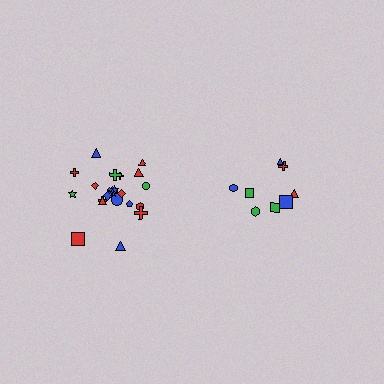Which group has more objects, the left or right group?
The left group.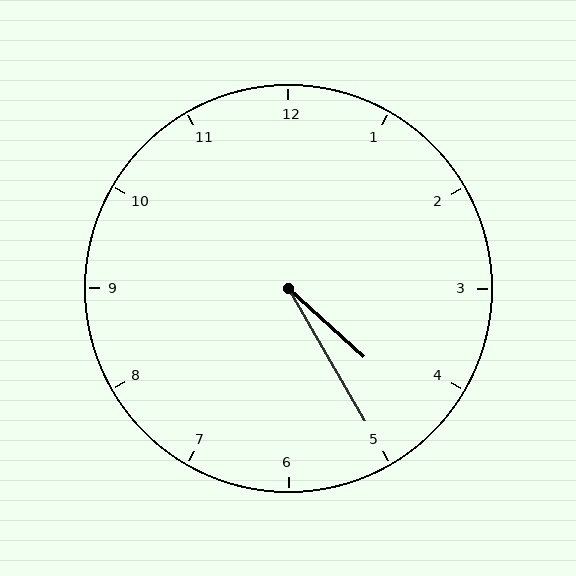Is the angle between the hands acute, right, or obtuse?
It is acute.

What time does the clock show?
4:25.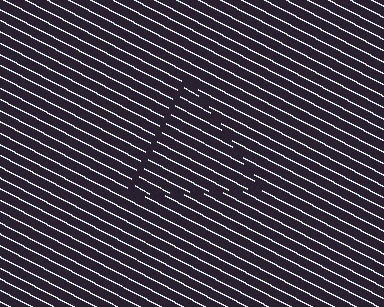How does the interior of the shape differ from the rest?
The interior of the shape contains the same grating, shifted by half a period — the contour is defined by the phase discontinuity where line-ends from the inner and outer gratings abut.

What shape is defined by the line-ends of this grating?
An illusory triangle. The interior of the shape contains the same grating, shifted by half a period — the contour is defined by the phase discontinuity where line-ends from the inner and outer gratings abut.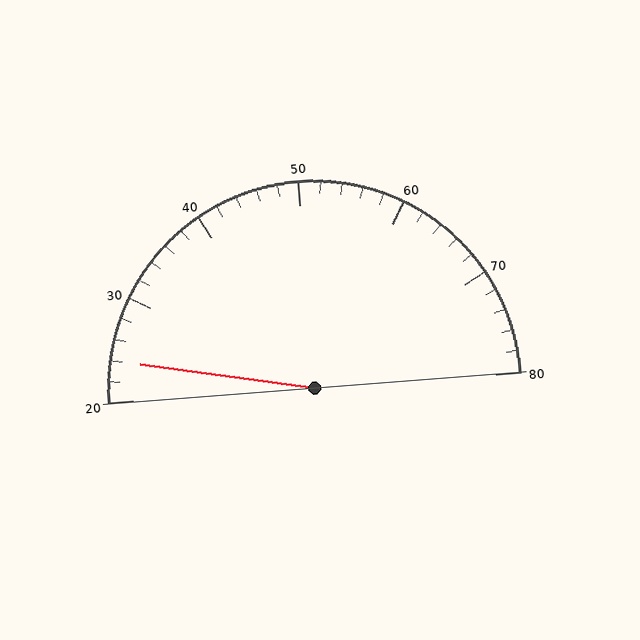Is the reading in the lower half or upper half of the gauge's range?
The reading is in the lower half of the range (20 to 80).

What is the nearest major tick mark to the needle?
The nearest major tick mark is 20.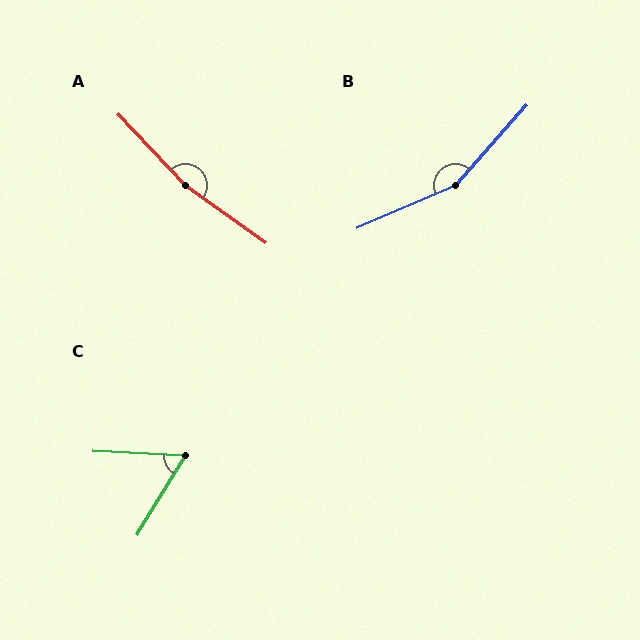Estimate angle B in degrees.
Approximately 155 degrees.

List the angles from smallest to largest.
C (61°), B (155°), A (169°).